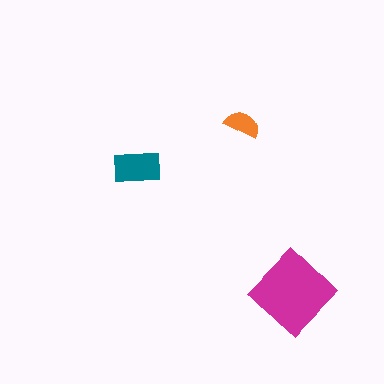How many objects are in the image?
There are 3 objects in the image.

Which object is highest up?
The orange semicircle is topmost.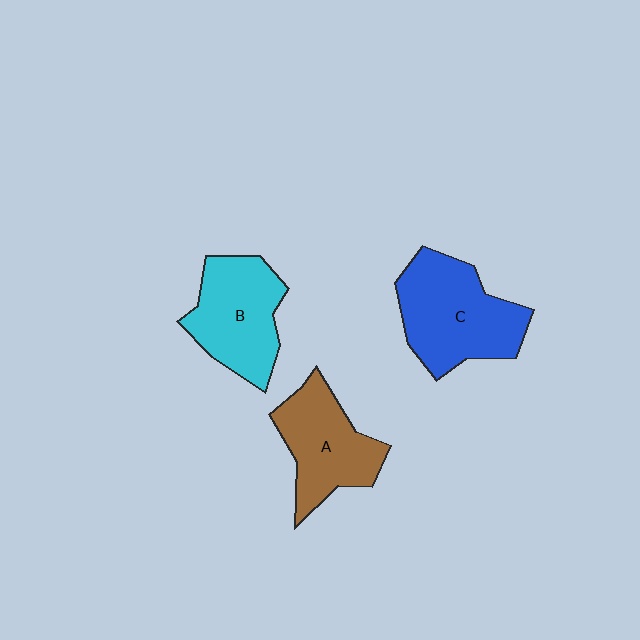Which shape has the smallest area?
Shape A (brown).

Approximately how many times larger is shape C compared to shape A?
Approximately 1.3 times.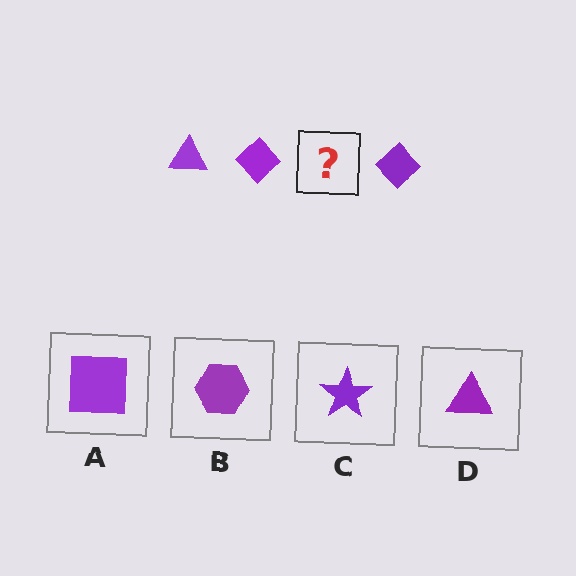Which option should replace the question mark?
Option D.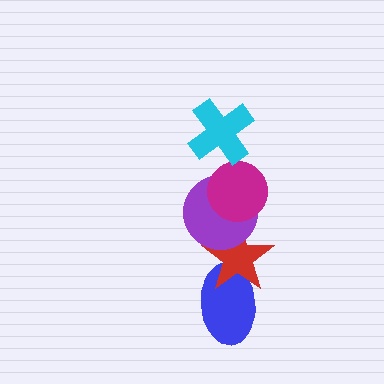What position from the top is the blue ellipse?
The blue ellipse is 5th from the top.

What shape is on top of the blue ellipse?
The red star is on top of the blue ellipse.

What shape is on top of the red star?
The purple circle is on top of the red star.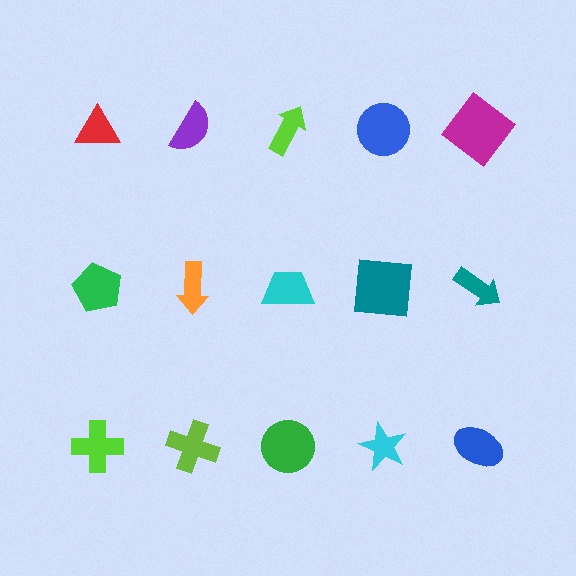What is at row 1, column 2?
A purple semicircle.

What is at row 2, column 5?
A teal arrow.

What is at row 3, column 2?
A lime cross.